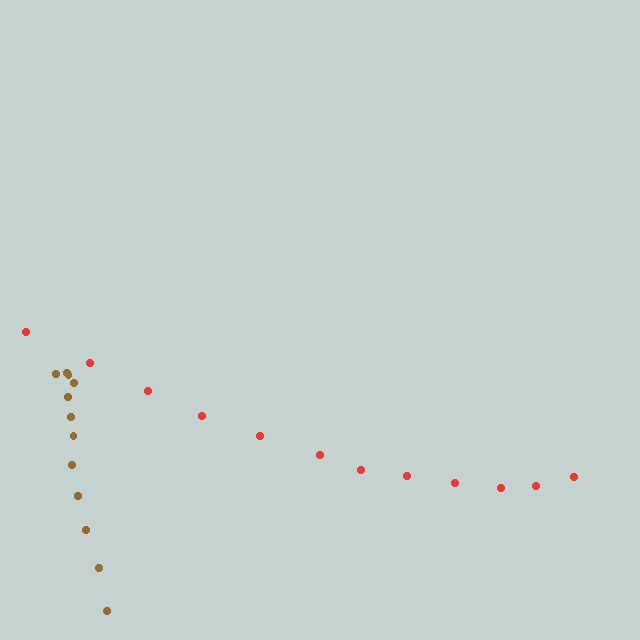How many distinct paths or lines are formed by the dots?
There are 2 distinct paths.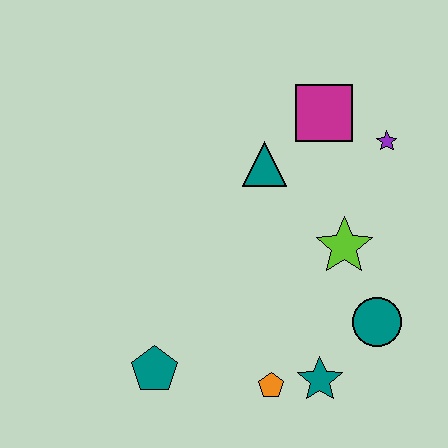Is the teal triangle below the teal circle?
No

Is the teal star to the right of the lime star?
No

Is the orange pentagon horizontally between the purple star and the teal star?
No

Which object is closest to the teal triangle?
The magenta square is closest to the teal triangle.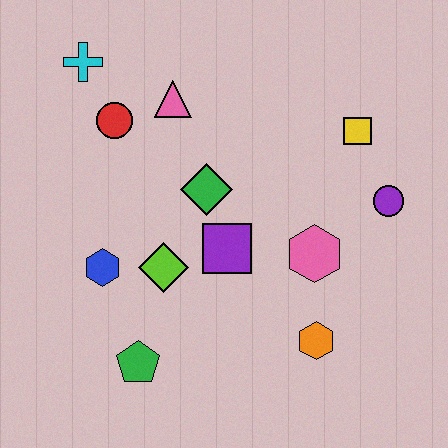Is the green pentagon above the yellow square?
No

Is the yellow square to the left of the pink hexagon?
No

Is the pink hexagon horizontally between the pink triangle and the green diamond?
No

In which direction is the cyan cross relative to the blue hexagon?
The cyan cross is above the blue hexagon.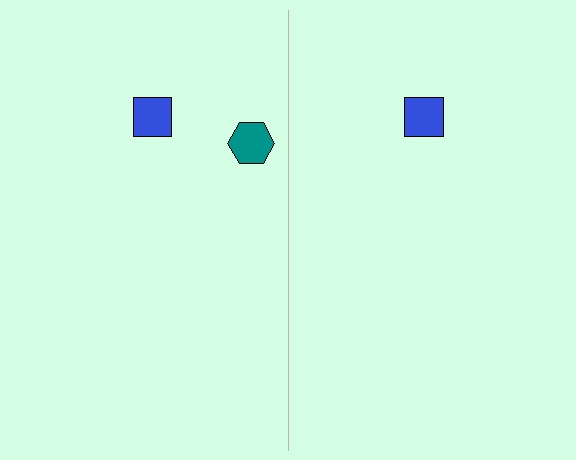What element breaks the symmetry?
A teal hexagon is missing from the right side.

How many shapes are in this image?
There are 3 shapes in this image.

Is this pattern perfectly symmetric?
No, the pattern is not perfectly symmetric. A teal hexagon is missing from the right side.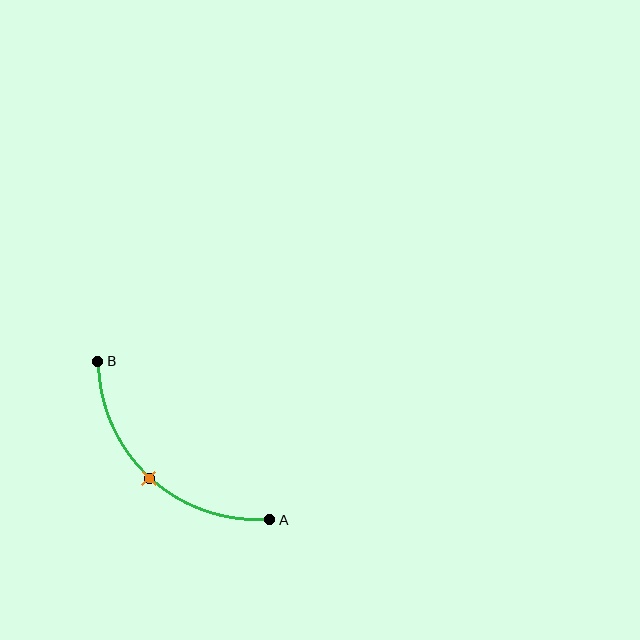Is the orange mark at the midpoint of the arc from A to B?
Yes. The orange mark lies on the arc at equal arc-length from both A and B — it is the arc midpoint.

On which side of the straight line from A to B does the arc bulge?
The arc bulges below and to the left of the straight line connecting A and B.